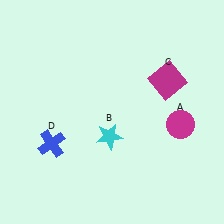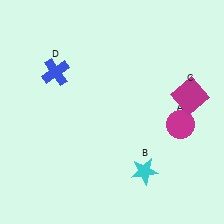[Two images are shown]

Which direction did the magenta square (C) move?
The magenta square (C) moved right.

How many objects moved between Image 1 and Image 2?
3 objects moved between the two images.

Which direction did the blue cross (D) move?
The blue cross (D) moved up.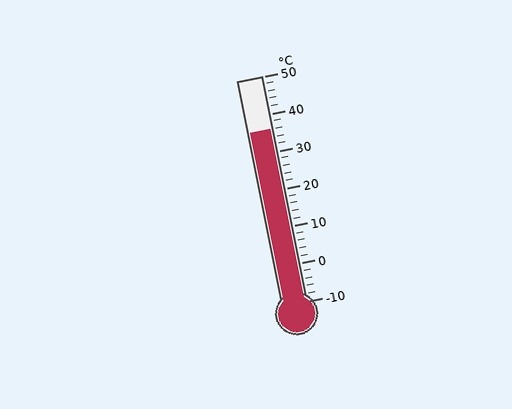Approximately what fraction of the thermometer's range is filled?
The thermometer is filled to approximately 75% of its range.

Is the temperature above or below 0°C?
The temperature is above 0°C.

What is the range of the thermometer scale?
The thermometer scale ranges from -10°C to 50°C.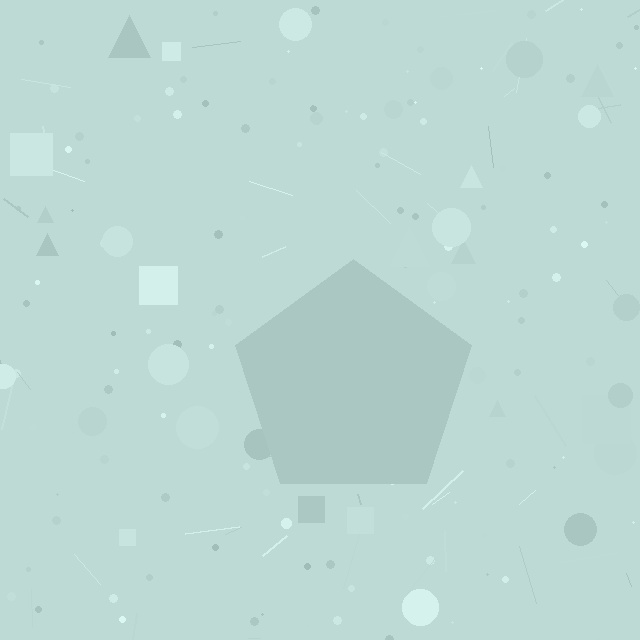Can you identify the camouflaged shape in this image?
The camouflaged shape is a pentagon.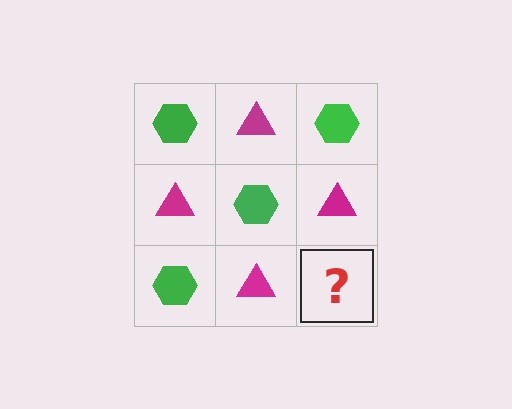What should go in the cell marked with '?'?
The missing cell should contain a green hexagon.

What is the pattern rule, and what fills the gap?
The rule is that it alternates green hexagon and magenta triangle in a checkerboard pattern. The gap should be filled with a green hexagon.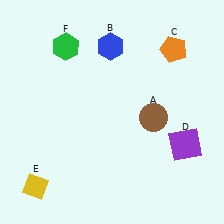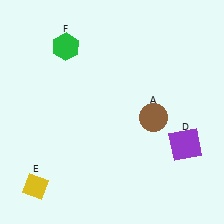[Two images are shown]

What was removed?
The orange pentagon (C), the blue hexagon (B) were removed in Image 2.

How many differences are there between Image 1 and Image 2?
There are 2 differences between the two images.